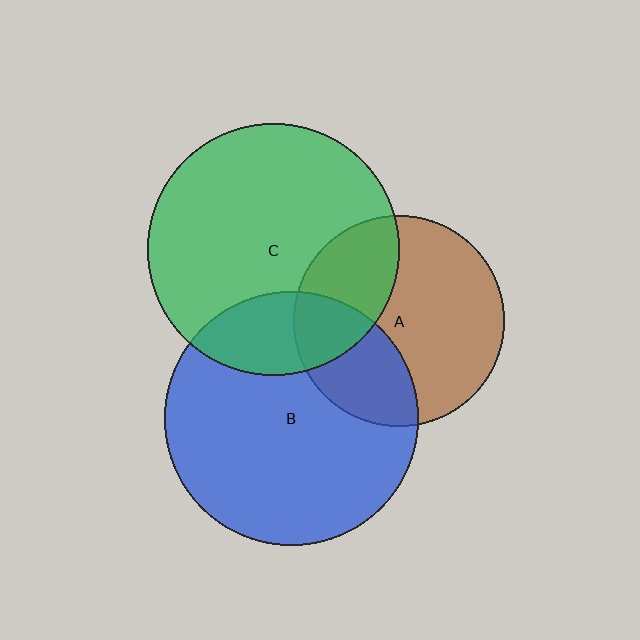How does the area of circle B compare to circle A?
Approximately 1.4 times.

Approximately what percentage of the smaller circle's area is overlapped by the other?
Approximately 30%.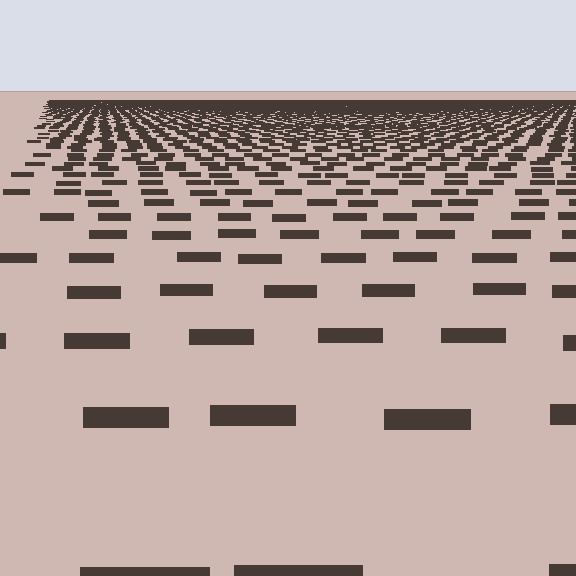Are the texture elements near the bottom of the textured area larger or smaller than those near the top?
Larger. Near the bottom, elements are closer to the viewer and appear at a bigger on-screen size.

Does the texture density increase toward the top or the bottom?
Density increases toward the top.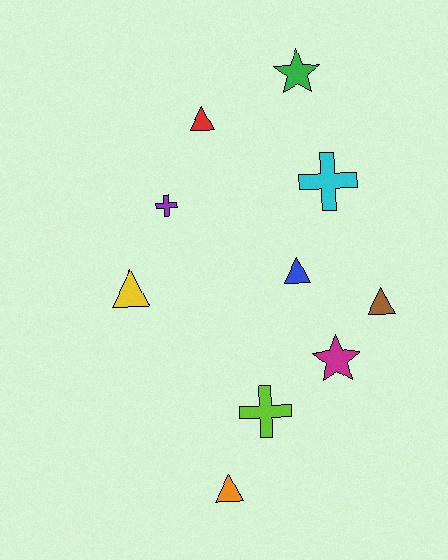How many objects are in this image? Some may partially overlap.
There are 10 objects.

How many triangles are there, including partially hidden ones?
There are 5 triangles.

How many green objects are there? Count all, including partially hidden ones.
There is 1 green object.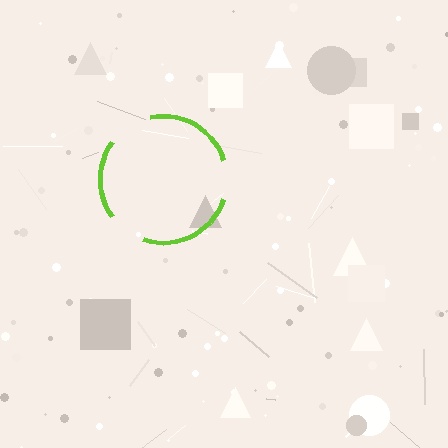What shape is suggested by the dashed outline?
The dashed outline suggests a circle.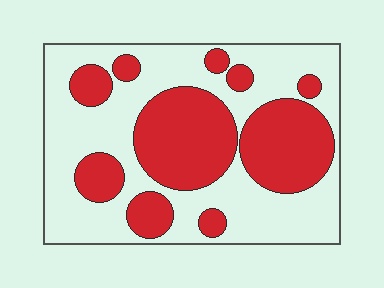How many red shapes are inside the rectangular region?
10.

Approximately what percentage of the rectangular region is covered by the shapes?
Approximately 40%.